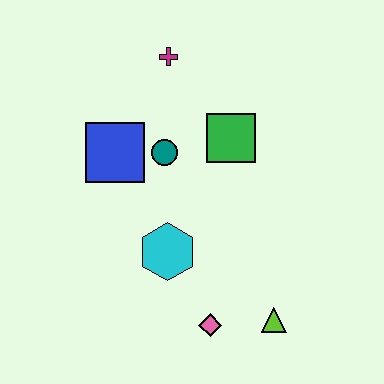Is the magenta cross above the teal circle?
Yes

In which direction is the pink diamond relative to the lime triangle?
The pink diamond is to the left of the lime triangle.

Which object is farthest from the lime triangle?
The magenta cross is farthest from the lime triangle.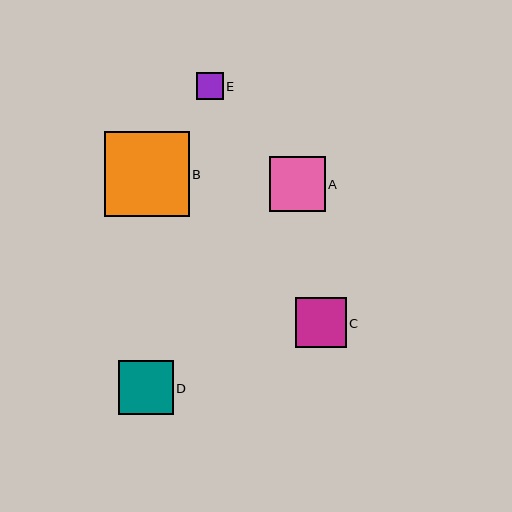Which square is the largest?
Square B is the largest with a size of approximately 85 pixels.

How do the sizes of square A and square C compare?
Square A and square C are approximately the same size.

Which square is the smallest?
Square E is the smallest with a size of approximately 27 pixels.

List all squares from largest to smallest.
From largest to smallest: B, A, D, C, E.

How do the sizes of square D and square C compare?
Square D and square C are approximately the same size.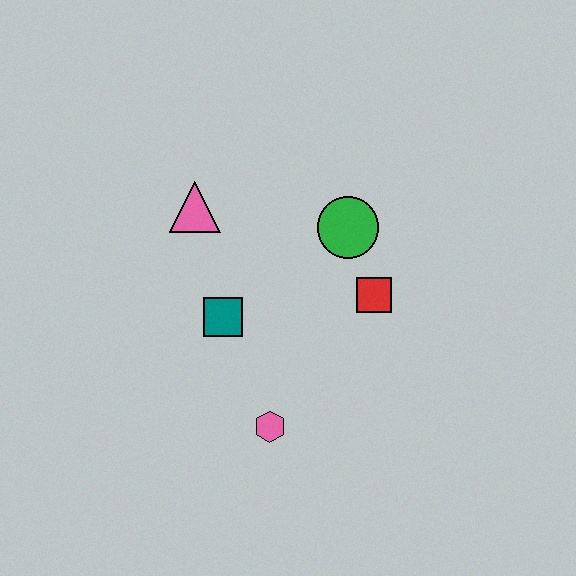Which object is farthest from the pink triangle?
The pink hexagon is farthest from the pink triangle.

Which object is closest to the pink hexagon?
The teal square is closest to the pink hexagon.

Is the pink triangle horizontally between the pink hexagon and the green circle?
No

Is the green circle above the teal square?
Yes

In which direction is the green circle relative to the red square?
The green circle is above the red square.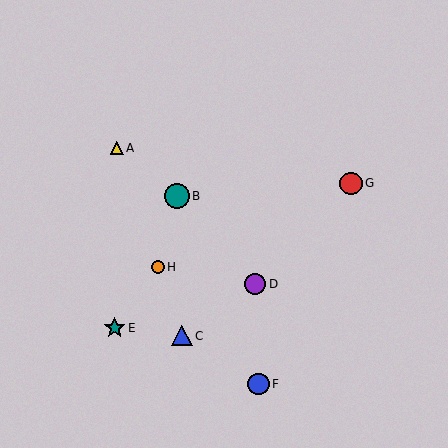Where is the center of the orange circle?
The center of the orange circle is at (158, 267).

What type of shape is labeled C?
Shape C is a blue triangle.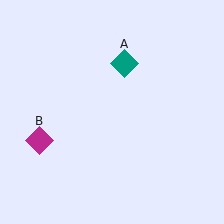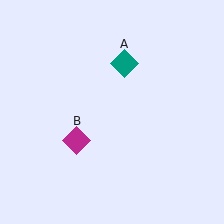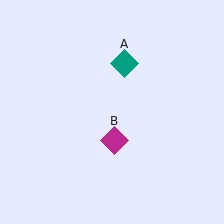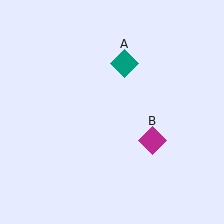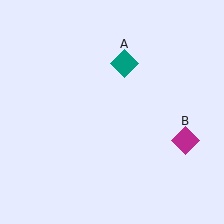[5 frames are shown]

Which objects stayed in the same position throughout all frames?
Teal diamond (object A) remained stationary.